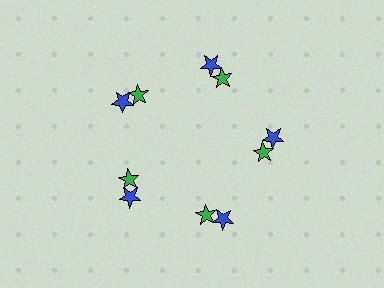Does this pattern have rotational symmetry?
Yes, this pattern has 5-fold rotational symmetry. It looks the same after rotating 72 degrees around the center.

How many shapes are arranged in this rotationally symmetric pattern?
There are 10 shapes, arranged in 5 groups of 2.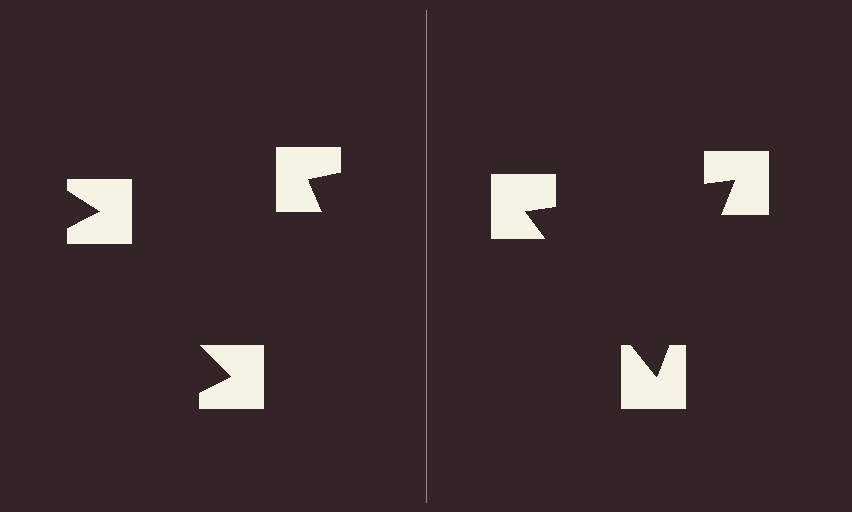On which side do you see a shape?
An illusory triangle appears on the right side. On the left side the wedge cuts are rotated, so no coherent shape forms.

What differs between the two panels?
The notched squares are positioned identically on both sides; only the wedge orientations differ. On the right they align to a triangle; on the left they are misaligned.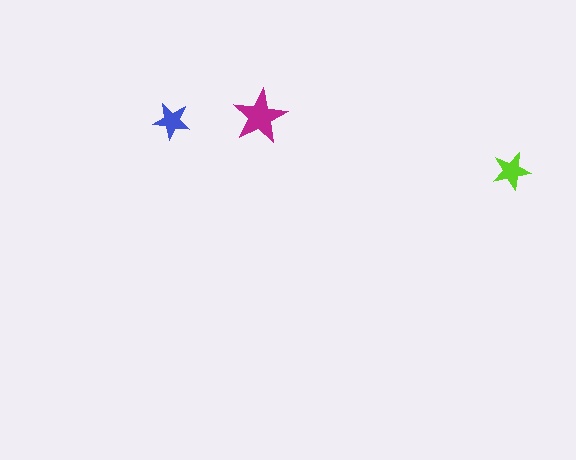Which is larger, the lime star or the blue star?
The lime one.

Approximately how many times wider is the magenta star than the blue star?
About 1.5 times wider.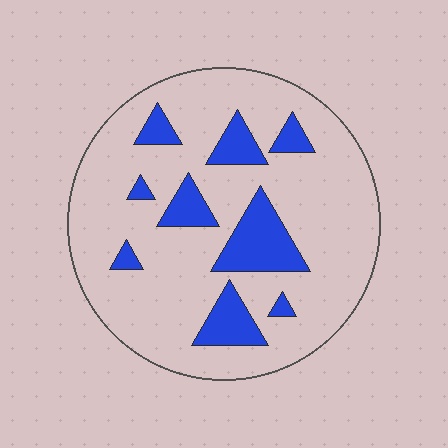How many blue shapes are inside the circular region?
9.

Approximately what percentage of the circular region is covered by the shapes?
Approximately 20%.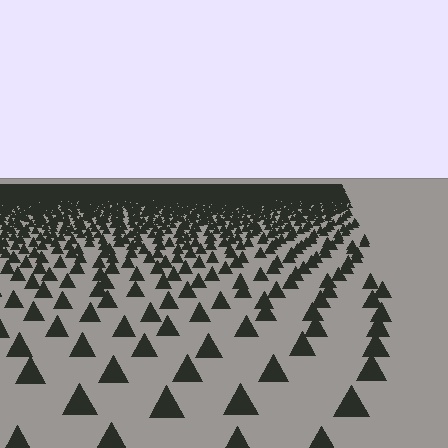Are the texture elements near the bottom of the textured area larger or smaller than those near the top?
Larger. Near the bottom, elements are closer to the viewer and appear at a bigger on-screen size.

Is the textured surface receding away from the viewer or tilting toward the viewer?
The surface is receding away from the viewer. Texture elements get smaller and denser toward the top.